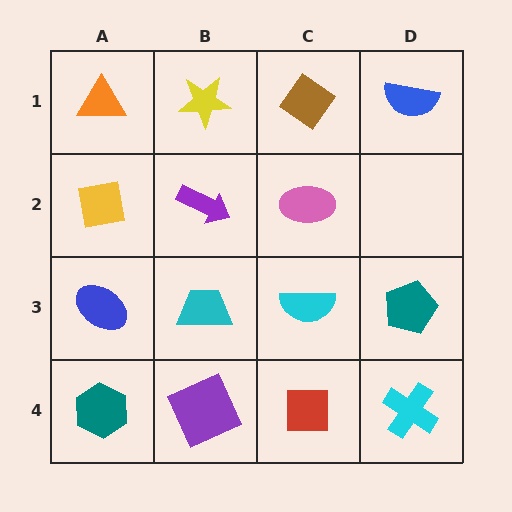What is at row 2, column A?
A yellow square.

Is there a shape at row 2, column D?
No, that cell is empty.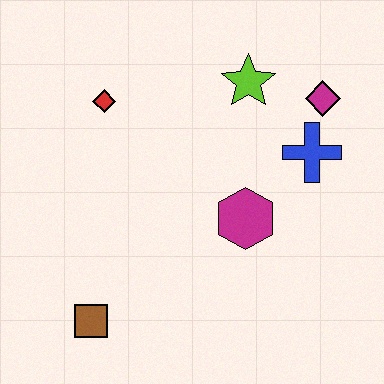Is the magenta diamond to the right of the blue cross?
Yes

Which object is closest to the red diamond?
The lime star is closest to the red diamond.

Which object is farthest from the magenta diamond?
The brown square is farthest from the magenta diamond.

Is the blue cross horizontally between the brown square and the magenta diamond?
Yes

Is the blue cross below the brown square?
No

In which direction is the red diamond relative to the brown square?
The red diamond is above the brown square.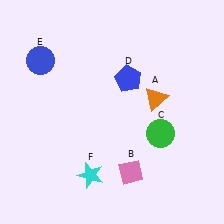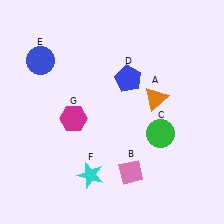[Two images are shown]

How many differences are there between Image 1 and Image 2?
There is 1 difference between the two images.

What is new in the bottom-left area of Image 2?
A magenta hexagon (G) was added in the bottom-left area of Image 2.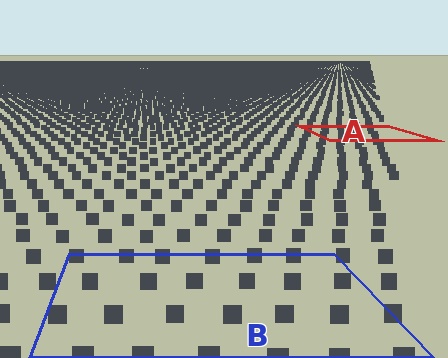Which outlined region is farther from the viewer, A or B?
Region A is farther from the viewer — the texture elements inside it appear smaller and more densely packed.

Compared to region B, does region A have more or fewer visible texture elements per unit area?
Region A has more texture elements per unit area — they are packed more densely because it is farther away.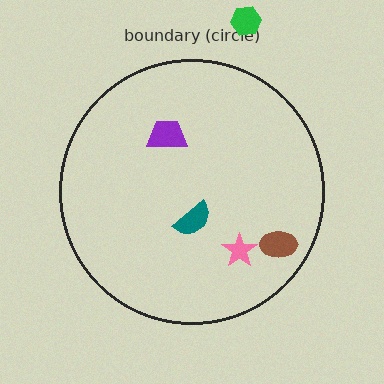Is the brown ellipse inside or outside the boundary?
Inside.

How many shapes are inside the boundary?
4 inside, 1 outside.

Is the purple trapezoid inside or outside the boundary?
Inside.